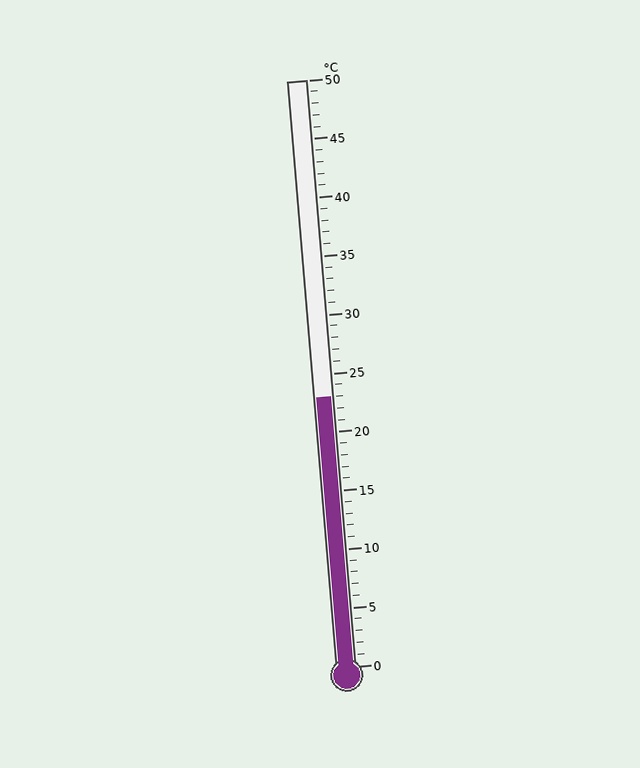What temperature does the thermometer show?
The thermometer shows approximately 23°C.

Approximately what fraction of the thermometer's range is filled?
The thermometer is filled to approximately 45% of its range.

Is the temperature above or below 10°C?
The temperature is above 10°C.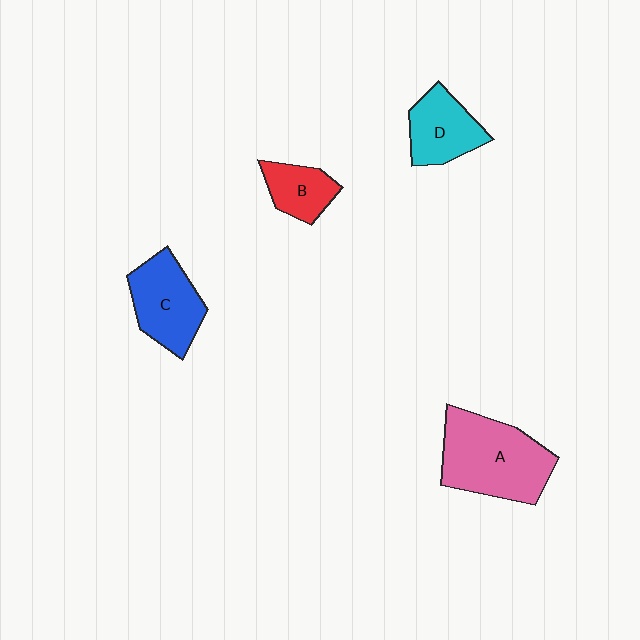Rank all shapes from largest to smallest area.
From largest to smallest: A (pink), C (blue), D (cyan), B (red).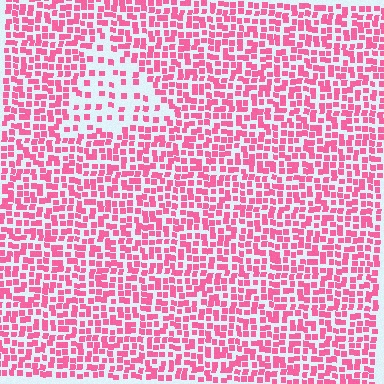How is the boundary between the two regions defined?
The boundary is defined by a change in element density (approximately 2.4x ratio). All elements are the same color, size, and shape.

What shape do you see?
I see a triangle.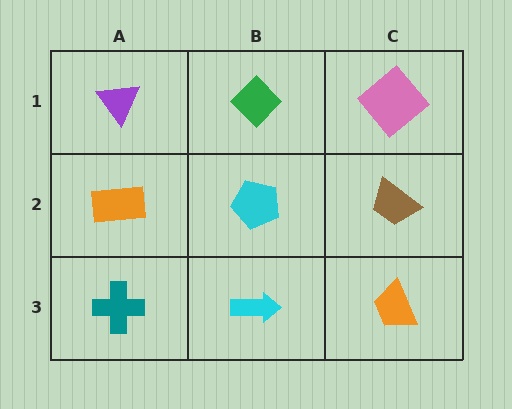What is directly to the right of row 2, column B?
A brown trapezoid.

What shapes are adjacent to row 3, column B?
A cyan pentagon (row 2, column B), a teal cross (row 3, column A), an orange trapezoid (row 3, column C).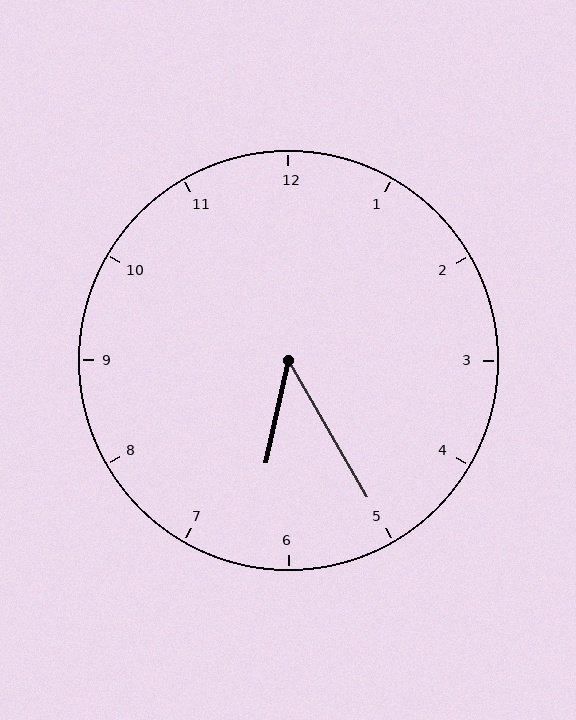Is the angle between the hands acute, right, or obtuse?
It is acute.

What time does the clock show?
6:25.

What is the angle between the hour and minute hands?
Approximately 42 degrees.